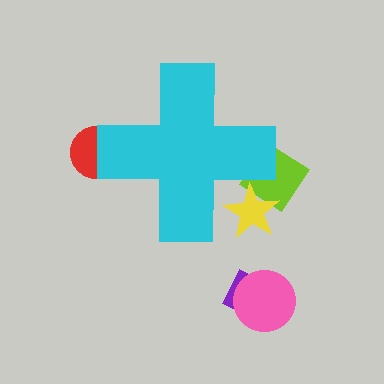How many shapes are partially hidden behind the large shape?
3 shapes are partially hidden.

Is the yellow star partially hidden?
Yes, the yellow star is partially hidden behind the cyan cross.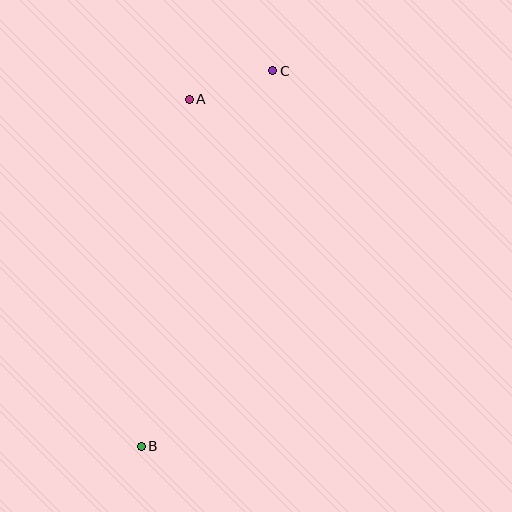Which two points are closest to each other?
Points A and C are closest to each other.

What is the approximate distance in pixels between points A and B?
The distance between A and B is approximately 350 pixels.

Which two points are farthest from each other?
Points B and C are farthest from each other.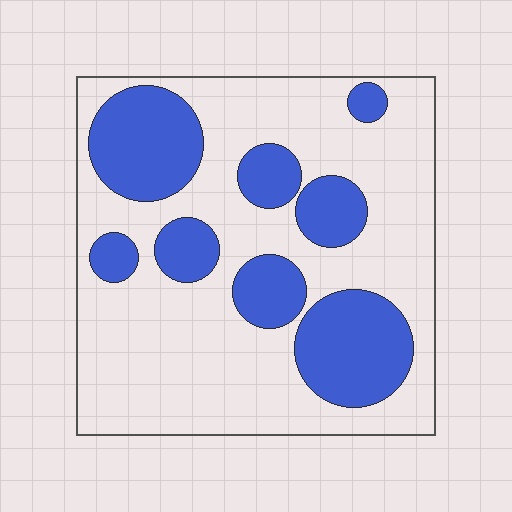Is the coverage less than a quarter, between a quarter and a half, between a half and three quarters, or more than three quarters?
Between a quarter and a half.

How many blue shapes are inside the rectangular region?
8.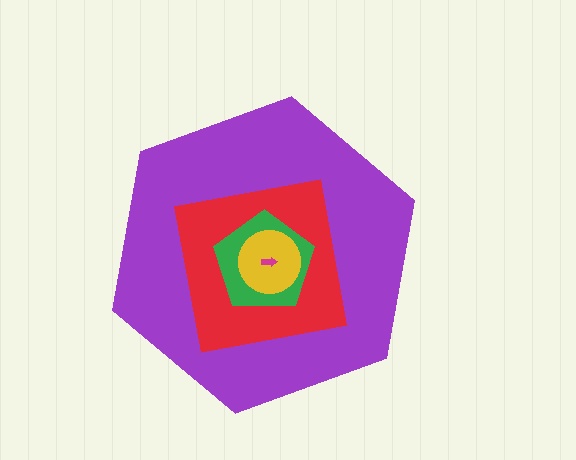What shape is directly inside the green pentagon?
The yellow circle.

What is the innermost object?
The magenta arrow.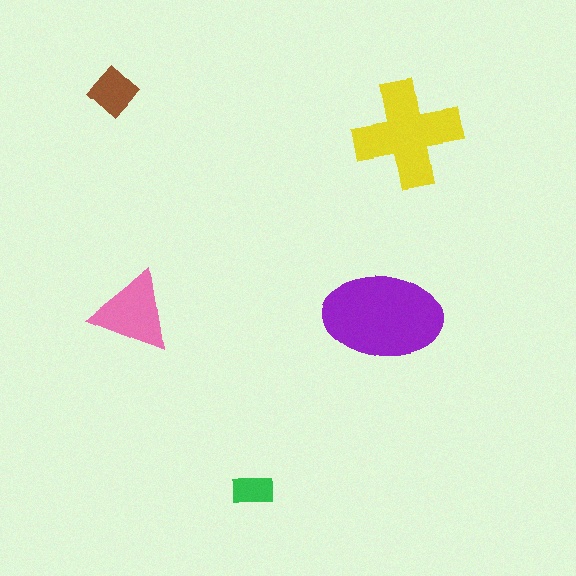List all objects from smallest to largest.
The green rectangle, the brown diamond, the pink triangle, the yellow cross, the purple ellipse.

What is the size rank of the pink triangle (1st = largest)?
3rd.